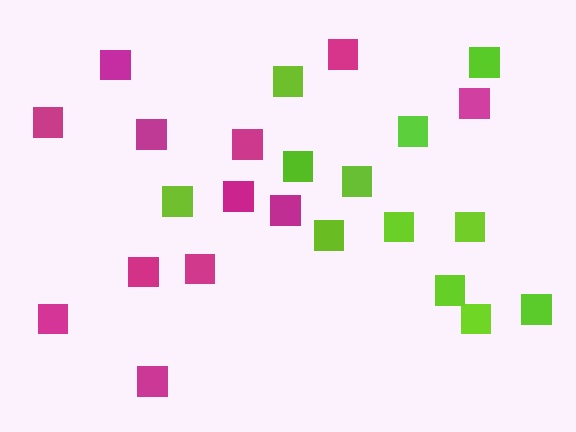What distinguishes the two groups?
There are 2 groups: one group of lime squares (12) and one group of magenta squares (12).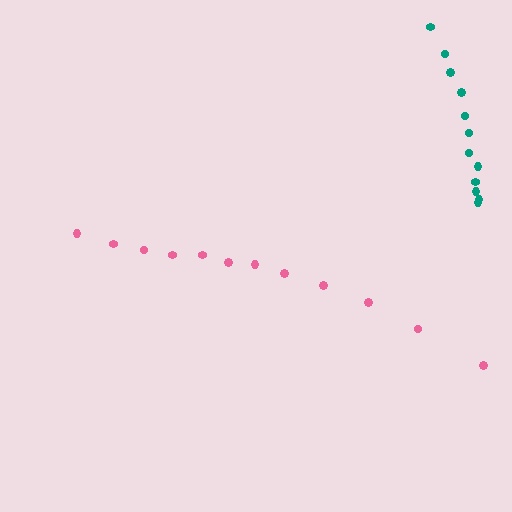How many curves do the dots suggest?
There are 2 distinct paths.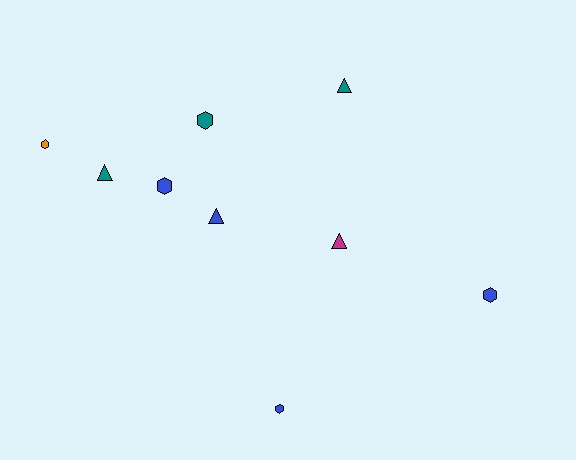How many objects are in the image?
There are 9 objects.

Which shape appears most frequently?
Hexagon, with 5 objects.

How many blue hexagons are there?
There are 3 blue hexagons.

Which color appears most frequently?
Blue, with 4 objects.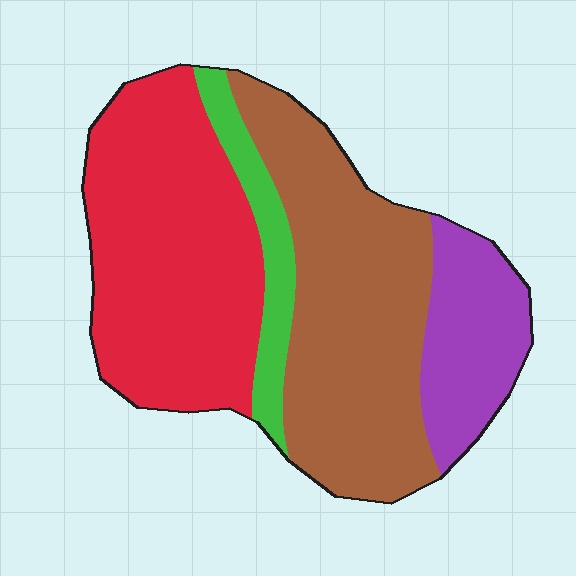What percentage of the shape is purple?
Purple takes up about one sixth (1/6) of the shape.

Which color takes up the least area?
Green, at roughly 10%.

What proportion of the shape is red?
Red takes up about three eighths (3/8) of the shape.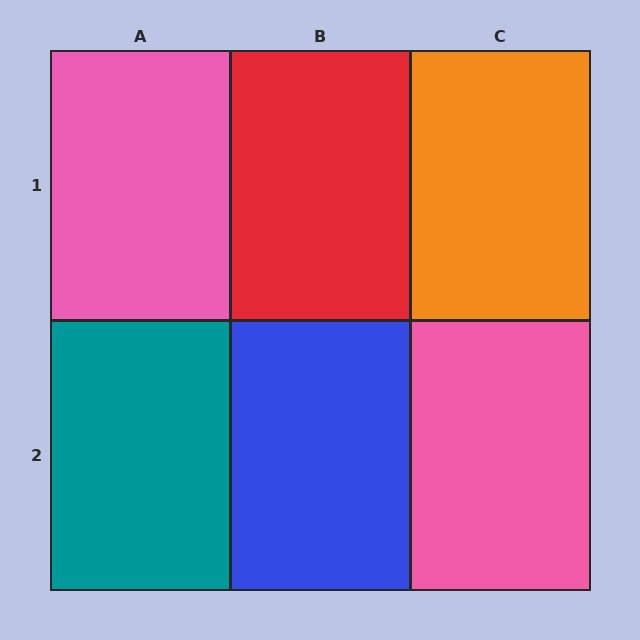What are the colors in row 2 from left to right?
Teal, blue, pink.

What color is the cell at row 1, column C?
Orange.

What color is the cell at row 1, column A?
Pink.